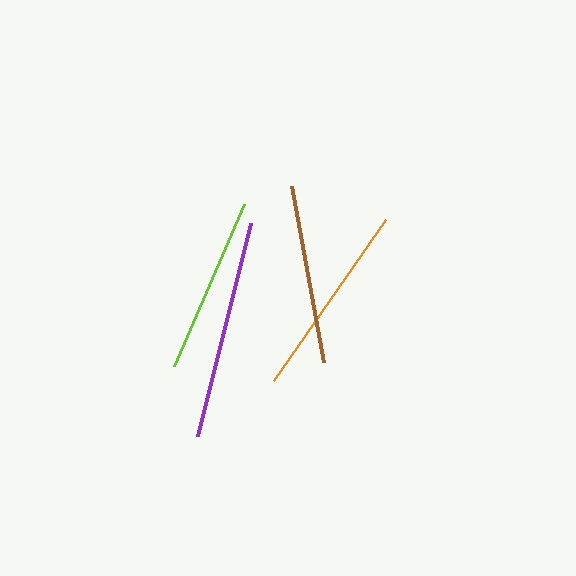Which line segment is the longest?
The purple line is the longest at approximately 219 pixels.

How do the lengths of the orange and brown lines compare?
The orange and brown lines are approximately the same length.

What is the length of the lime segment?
The lime segment is approximately 176 pixels long.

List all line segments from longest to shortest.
From longest to shortest: purple, orange, brown, lime.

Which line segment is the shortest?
The lime line is the shortest at approximately 176 pixels.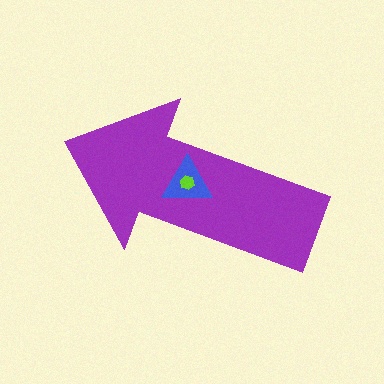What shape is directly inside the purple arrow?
The blue triangle.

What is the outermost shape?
The purple arrow.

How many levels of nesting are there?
3.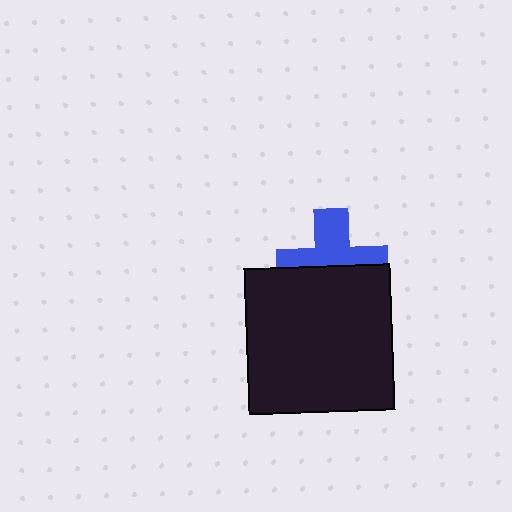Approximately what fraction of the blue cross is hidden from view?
Roughly 50% of the blue cross is hidden behind the black square.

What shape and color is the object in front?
The object in front is a black square.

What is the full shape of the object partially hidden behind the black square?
The partially hidden object is a blue cross.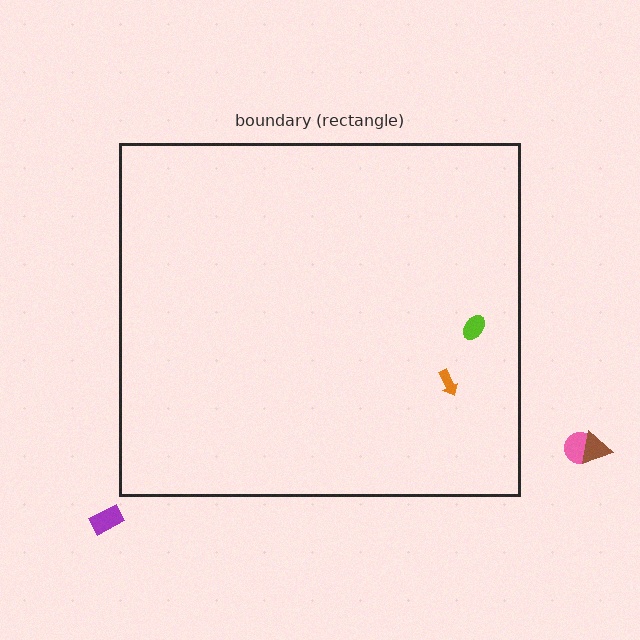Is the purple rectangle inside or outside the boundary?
Outside.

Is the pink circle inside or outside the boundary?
Outside.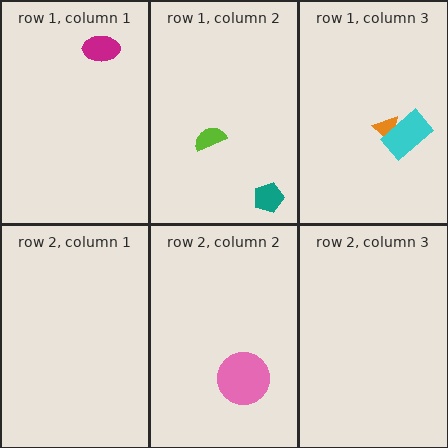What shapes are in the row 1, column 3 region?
The orange triangle, the cyan rectangle.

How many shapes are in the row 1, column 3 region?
2.